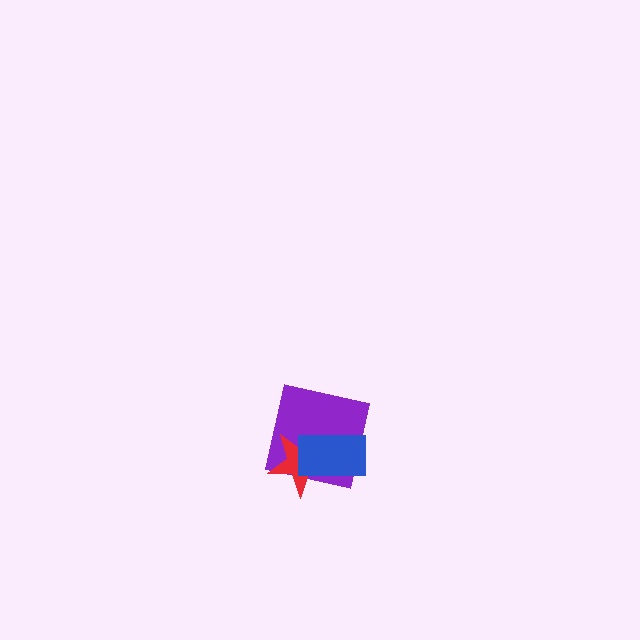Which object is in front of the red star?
The blue rectangle is in front of the red star.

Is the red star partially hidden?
Yes, it is partially covered by another shape.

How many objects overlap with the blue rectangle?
2 objects overlap with the blue rectangle.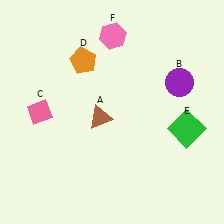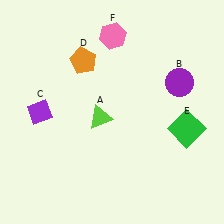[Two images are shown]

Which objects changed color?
A changed from brown to lime. C changed from pink to purple.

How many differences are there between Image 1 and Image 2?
There are 2 differences between the two images.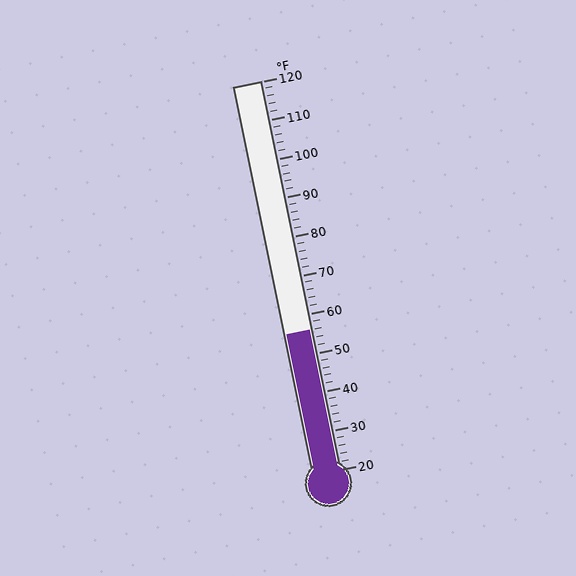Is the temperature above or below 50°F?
The temperature is above 50°F.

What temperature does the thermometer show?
The thermometer shows approximately 56°F.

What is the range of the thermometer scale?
The thermometer scale ranges from 20°F to 120°F.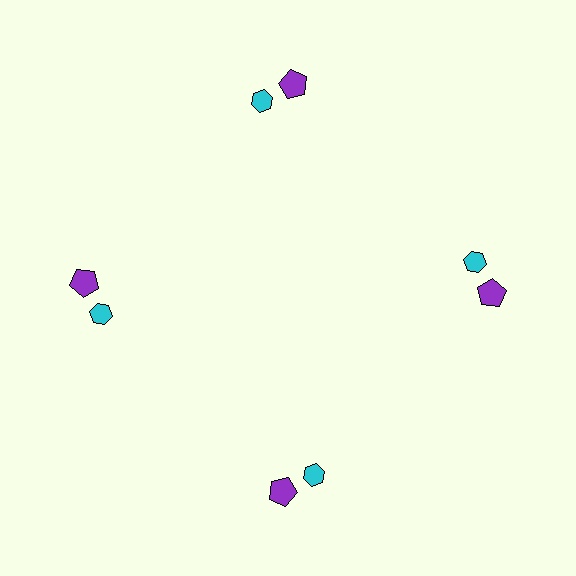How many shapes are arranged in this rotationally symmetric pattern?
There are 8 shapes, arranged in 4 groups of 2.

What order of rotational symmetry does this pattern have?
This pattern has 4-fold rotational symmetry.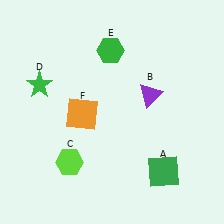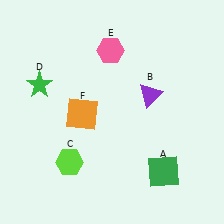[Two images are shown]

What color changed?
The hexagon (E) changed from green in Image 1 to pink in Image 2.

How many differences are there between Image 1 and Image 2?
There is 1 difference between the two images.